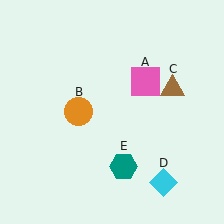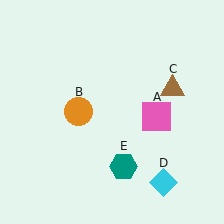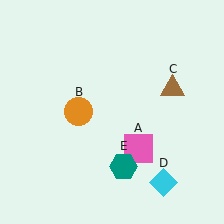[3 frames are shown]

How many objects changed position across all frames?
1 object changed position: pink square (object A).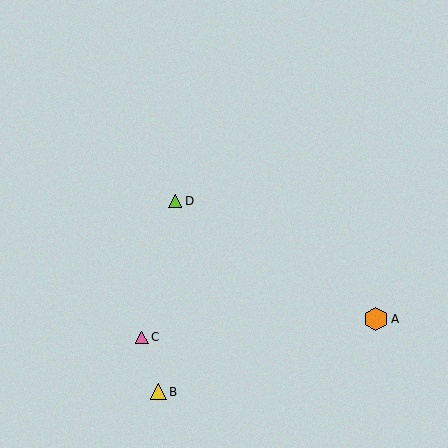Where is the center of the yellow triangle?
The center of the yellow triangle is at (158, 392).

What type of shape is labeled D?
Shape D is a lime triangle.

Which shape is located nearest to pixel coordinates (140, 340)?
The pink triangle (labeled C) at (142, 337) is nearest to that location.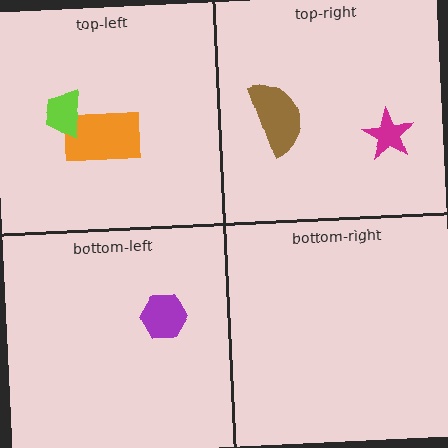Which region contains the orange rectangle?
The top-left region.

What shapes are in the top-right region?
The brown semicircle, the magenta star.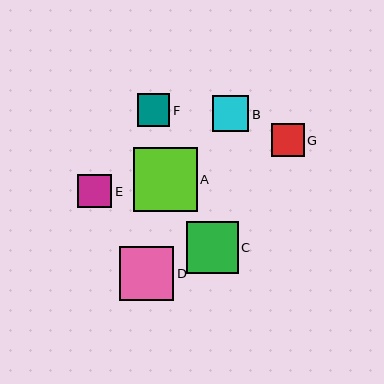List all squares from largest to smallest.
From largest to smallest: A, D, C, B, E, F, G.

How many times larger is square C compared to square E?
Square C is approximately 1.5 times the size of square E.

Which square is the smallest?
Square G is the smallest with a size of approximately 33 pixels.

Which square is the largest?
Square A is the largest with a size of approximately 64 pixels.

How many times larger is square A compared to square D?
Square A is approximately 1.2 times the size of square D.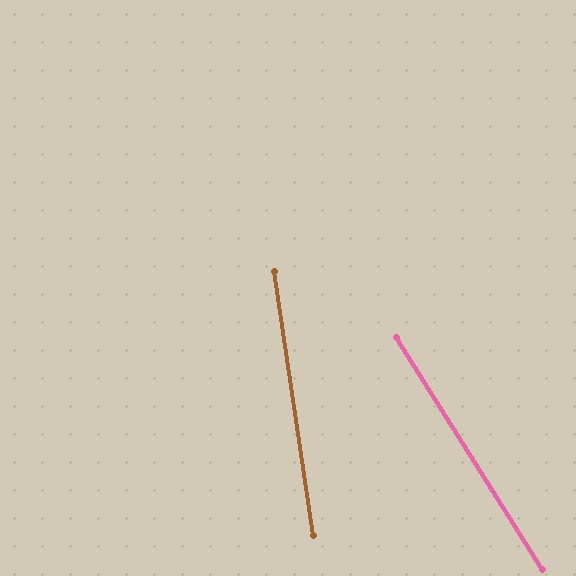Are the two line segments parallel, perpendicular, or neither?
Neither parallel nor perpendicular — they differ by about 24°.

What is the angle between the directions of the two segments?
Approximately 24 degrees.